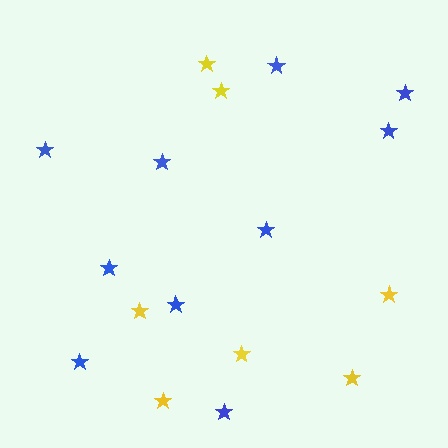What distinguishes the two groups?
There are 2 groups: one group of yellow stars (7) and one group of blue stars (10).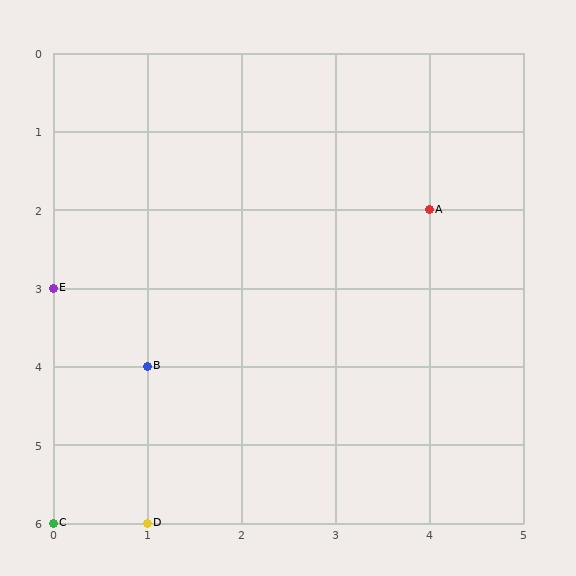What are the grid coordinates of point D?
Point D is at grid coordinates (1, 6).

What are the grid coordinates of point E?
Point E is at grid coordinates (0, 3).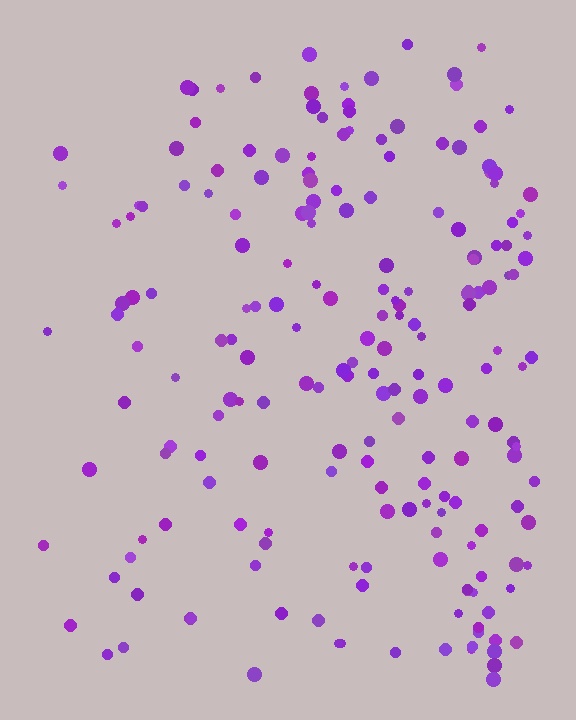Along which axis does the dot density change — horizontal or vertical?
Horizontal.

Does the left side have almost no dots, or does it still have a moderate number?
Still a moderate number, just noticeably fewer than the right.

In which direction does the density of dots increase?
From left to right, with the right side densest.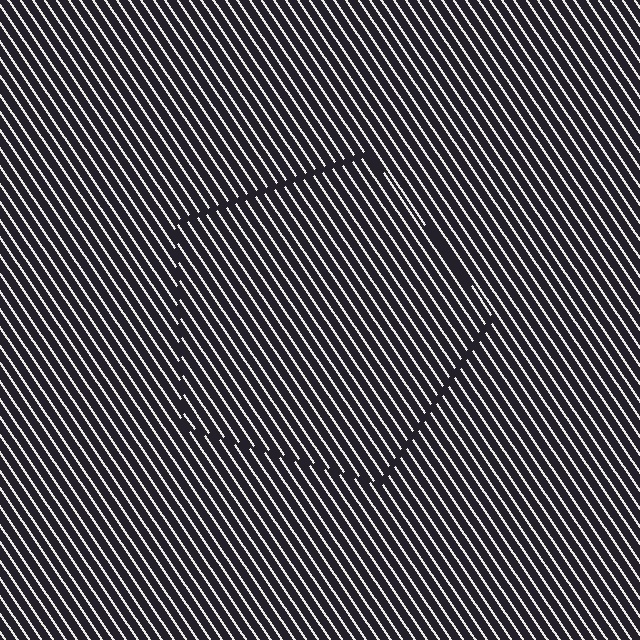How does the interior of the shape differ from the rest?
The interior of the shape contains the same grating, shifted by half a period — the contour is defined by the phase discontinuity where line-ends from the inner and outer gratings abut.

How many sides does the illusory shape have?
5 sides — the line-ends trace a pentagon.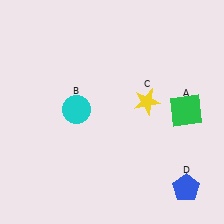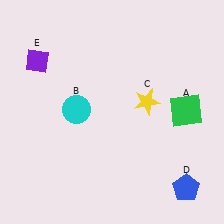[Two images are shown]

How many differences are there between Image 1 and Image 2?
There is 1 difference between the two images.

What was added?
A purple diamond (E) was added in Image 2.